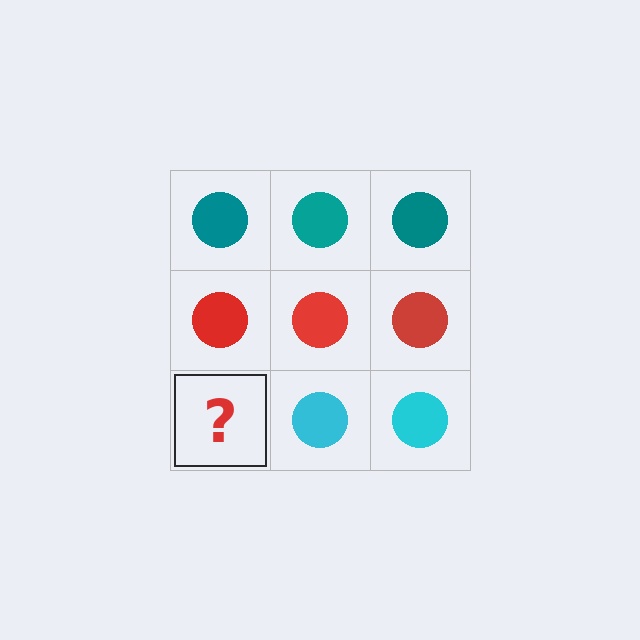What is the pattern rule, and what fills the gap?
The rule is that each row has a consistent color. The gap should be filled with a cyan circle.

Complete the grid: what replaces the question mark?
The question mark should be replaced with a cyan circle.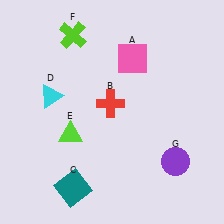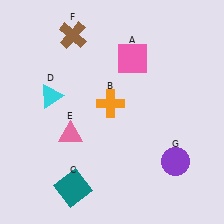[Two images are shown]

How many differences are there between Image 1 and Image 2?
There are 3 differences between the two images.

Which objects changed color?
B changed from red to orange. E changed from lime to pink. F changed from lime to brown.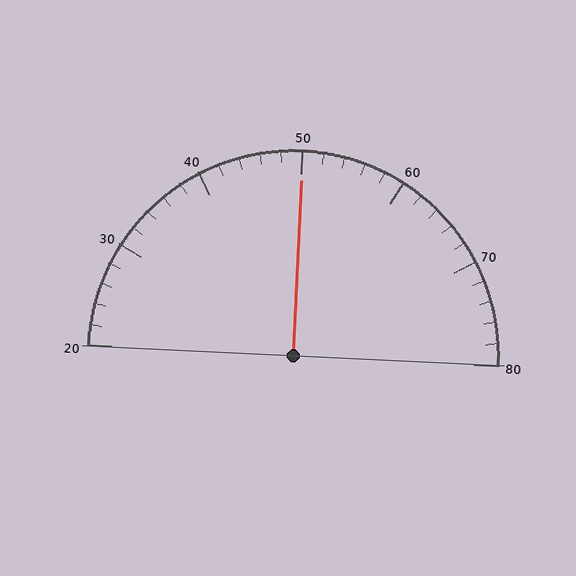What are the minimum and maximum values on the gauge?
The gauge ranges from 20 to 80.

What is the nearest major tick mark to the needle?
The nearest major tick mark is 50.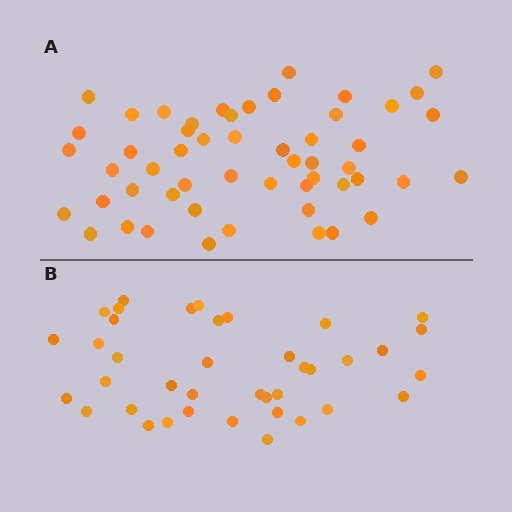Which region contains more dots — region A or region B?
Region A (the top region) has more dots.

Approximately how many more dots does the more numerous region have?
Region A has approximately 15 more dots than region B.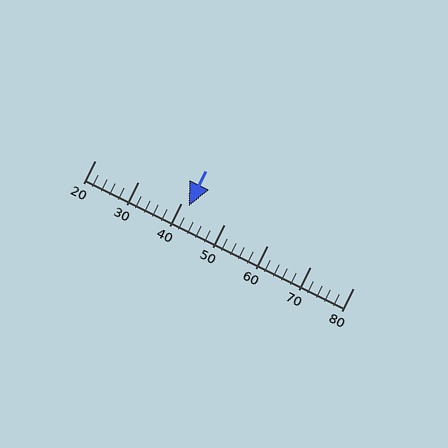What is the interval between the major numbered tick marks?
The major tick marks are spaced 10 units apart.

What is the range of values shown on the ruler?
The ruler shows values from 20 to 80.